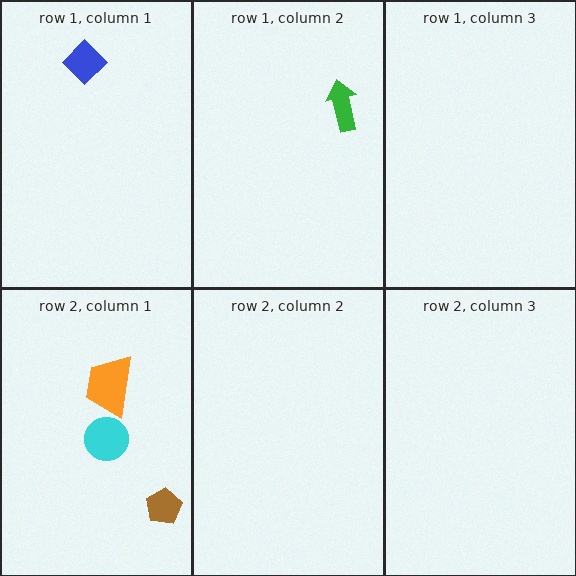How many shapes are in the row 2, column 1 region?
3.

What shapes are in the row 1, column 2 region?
The green arrow.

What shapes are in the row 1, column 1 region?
The blue diamond.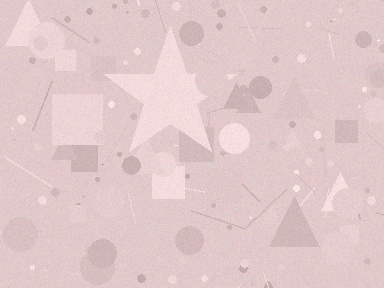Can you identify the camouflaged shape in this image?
The camouflaged shape is a star.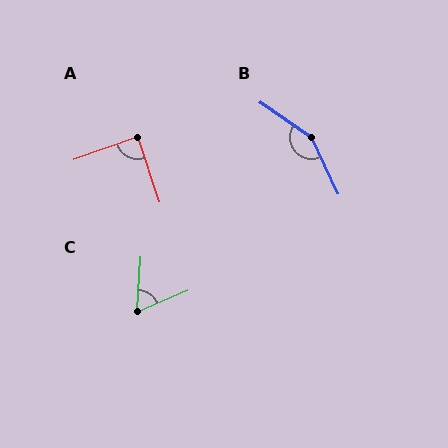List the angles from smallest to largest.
C (63°), A (89°), B (149°).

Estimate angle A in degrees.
Approximately 89 degrees.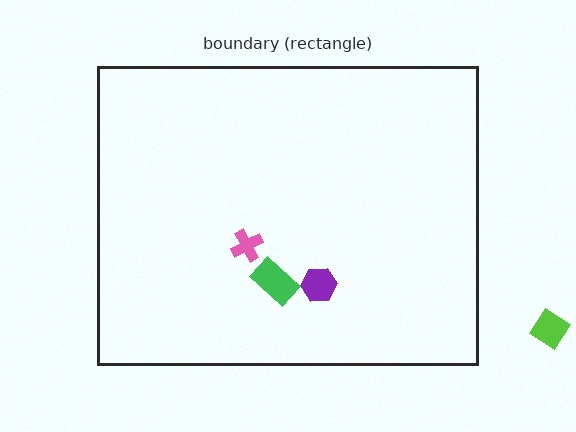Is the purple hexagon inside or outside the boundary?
Inside.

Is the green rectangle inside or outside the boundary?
Inside.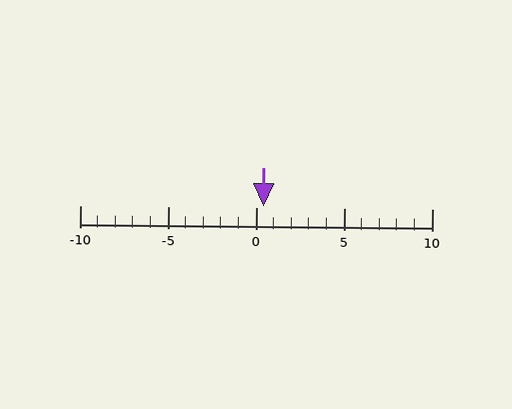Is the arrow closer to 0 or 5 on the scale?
The arrow is closer to 0.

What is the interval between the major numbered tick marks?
The major tick marks are spaced 5 units apart.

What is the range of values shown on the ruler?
The ruler shows values from -10 to 10.